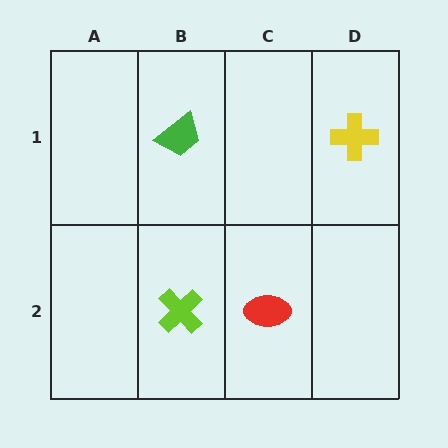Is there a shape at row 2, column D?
No, that cell is empty.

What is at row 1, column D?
A yellow cross.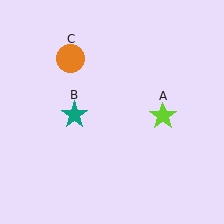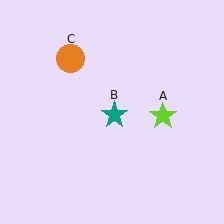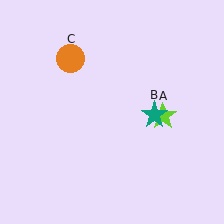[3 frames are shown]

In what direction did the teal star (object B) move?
The teal star (object B) moved right.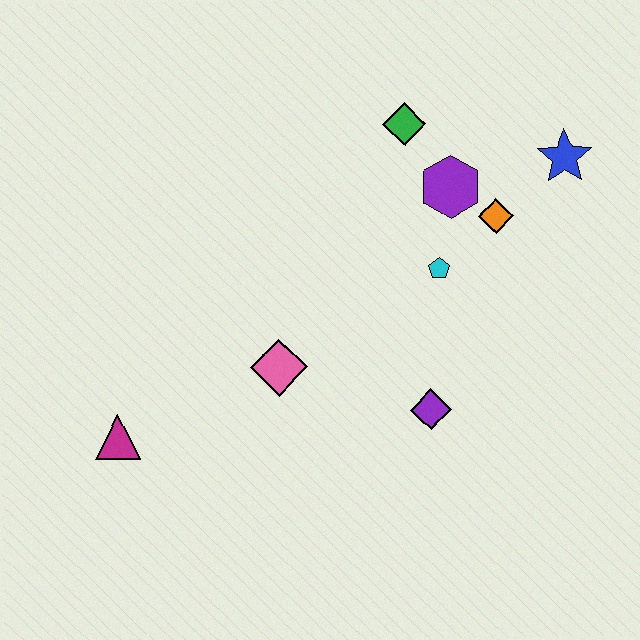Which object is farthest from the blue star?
The magenta triangle is farthest from the blue star.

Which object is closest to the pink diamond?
The purple diamond is closest to the pink diamond.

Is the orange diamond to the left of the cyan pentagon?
No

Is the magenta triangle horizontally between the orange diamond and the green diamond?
No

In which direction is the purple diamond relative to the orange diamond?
The purple diamond is below the orange diamond.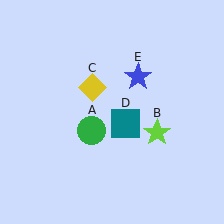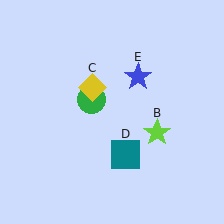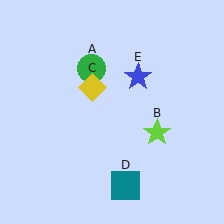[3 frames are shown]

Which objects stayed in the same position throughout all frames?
Lime star (object B) and yellow diamond (object C) and blue star (object E) remained stationary.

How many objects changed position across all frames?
2 objects changed position: green circle (object A), teal square (object D).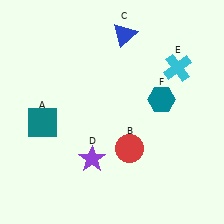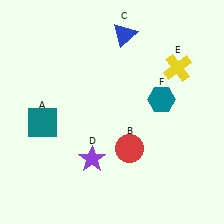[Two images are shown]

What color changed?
The cross (E) changed from cyan in Image 1 to yellow in Image 2.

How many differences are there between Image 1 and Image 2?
There is 1 difference between the two images.